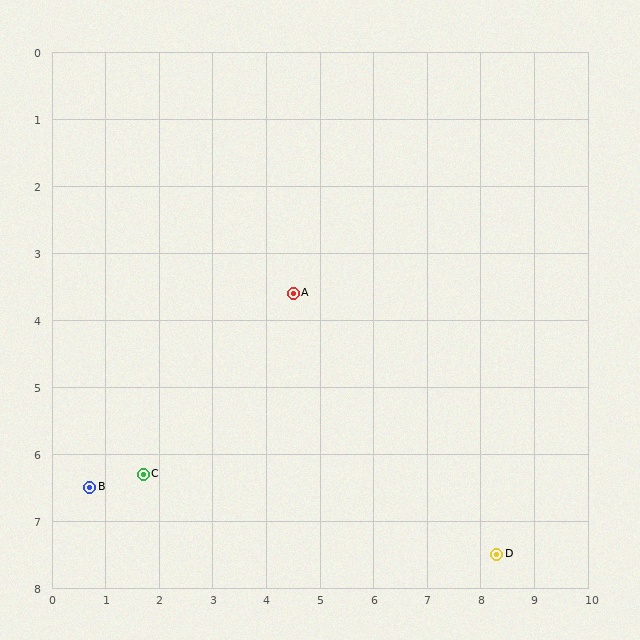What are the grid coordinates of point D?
Point D is at approximately (8.3, 7.5).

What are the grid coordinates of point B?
Point B is at approximately (0.7, 6.5).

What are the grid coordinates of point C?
Point C is at approximately (1.7, 6.3).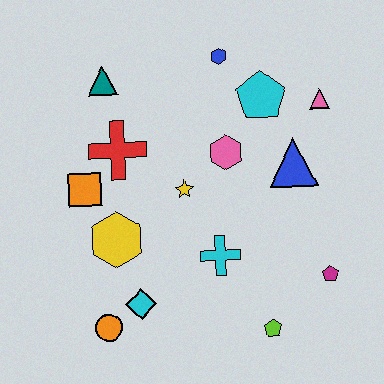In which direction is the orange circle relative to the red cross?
The orange circle is below the red cross.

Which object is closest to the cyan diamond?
The orange circle is closest to the cyan diamond.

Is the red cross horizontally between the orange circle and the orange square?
No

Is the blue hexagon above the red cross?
Yes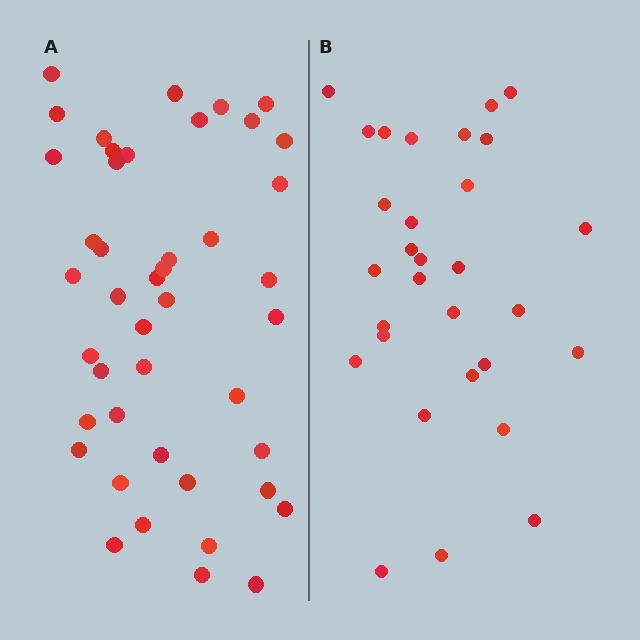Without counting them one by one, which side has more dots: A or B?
Region A (the left region) has more dots.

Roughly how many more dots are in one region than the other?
Region A has approximately 15 more dots than region B.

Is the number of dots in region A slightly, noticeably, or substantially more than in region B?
Region A has substantially more. The ratio is roughly 1.5 to 1.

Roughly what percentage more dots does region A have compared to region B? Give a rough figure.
About 45% more.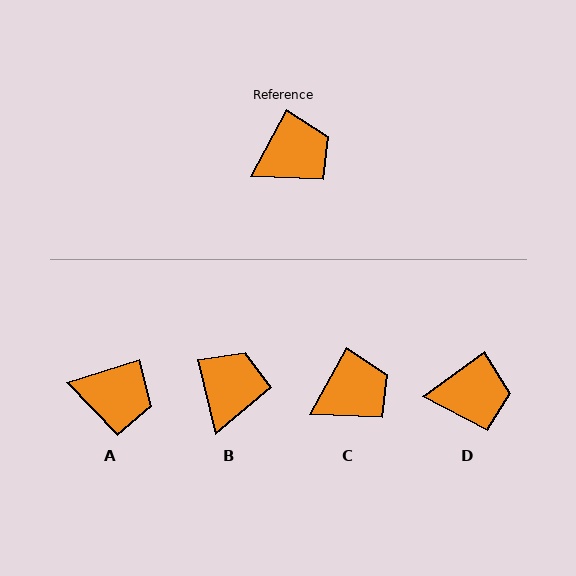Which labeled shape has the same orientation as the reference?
C.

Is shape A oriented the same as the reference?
No, it is off by about 43 degrees.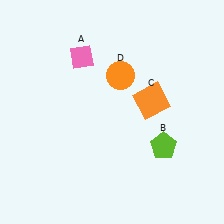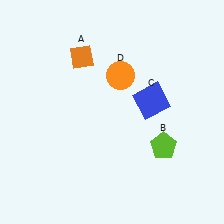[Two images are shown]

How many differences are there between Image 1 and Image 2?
There are 2 differences between the two images.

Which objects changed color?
A changed from pink to orange. C changed from orange to blue.